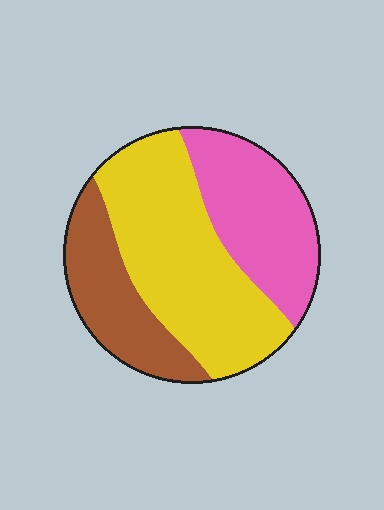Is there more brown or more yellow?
Yellow.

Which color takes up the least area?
Brown, at roughly 25%.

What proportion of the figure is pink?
Pink takes up between a sixth and a third of the figure.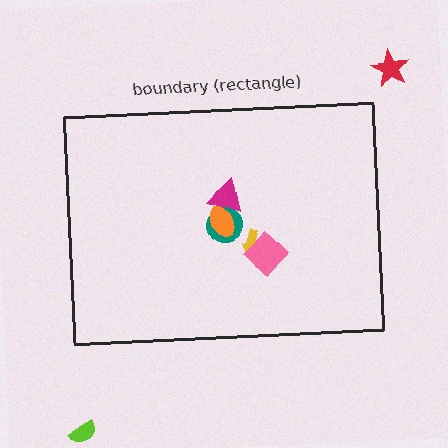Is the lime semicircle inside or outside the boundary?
Outside.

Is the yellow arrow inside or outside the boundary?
Inside.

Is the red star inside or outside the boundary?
Outside.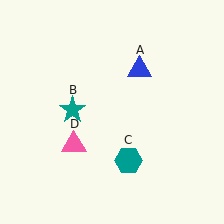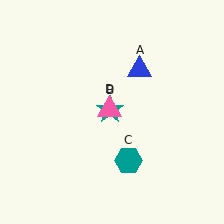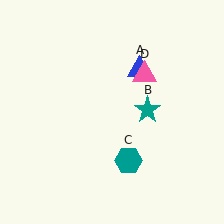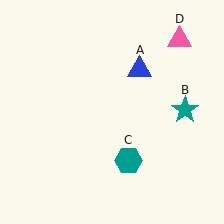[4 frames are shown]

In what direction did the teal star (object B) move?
The teal star (object B) moved right.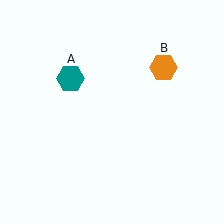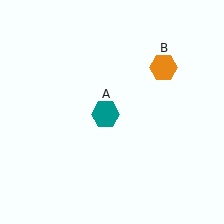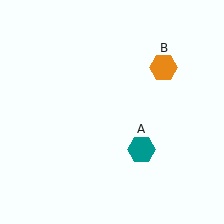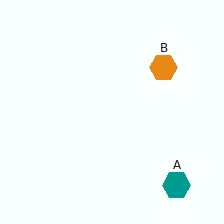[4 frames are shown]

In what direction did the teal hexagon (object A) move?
The teal hexagon (object A) moved down and to the right.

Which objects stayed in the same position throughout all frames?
Orange hexagon (object B) remained stationary.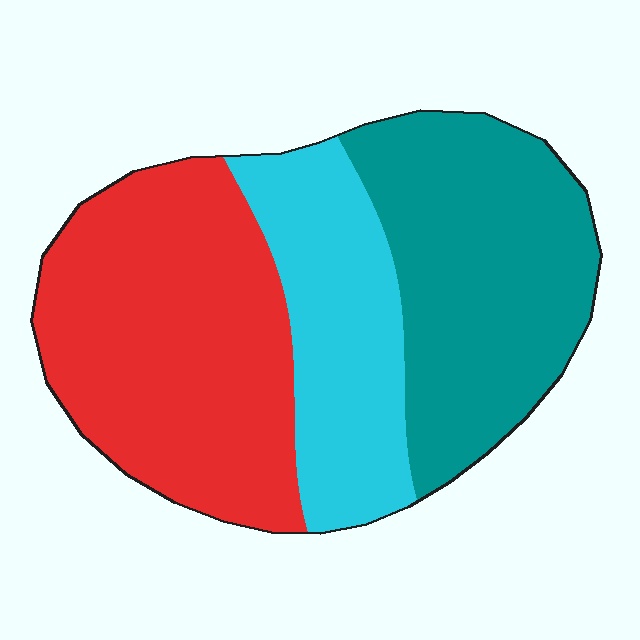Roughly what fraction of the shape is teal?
Teal takes up about one third (1/3) of the shape.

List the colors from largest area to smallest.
From largest to smallest: red, teal, cyan.